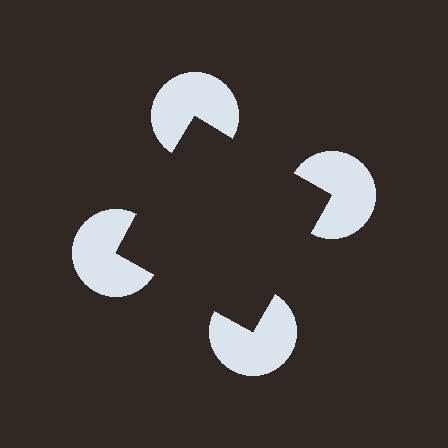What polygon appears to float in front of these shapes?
An illusory square — its edges are inferred from the aligned wedge cuts in the pac-man discs, not physically drawn.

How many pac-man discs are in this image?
There are 4 — one at each vertex of the illusory square.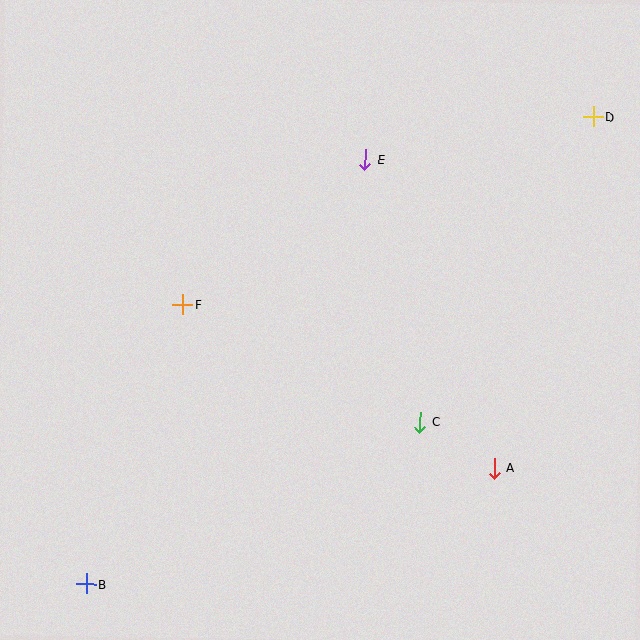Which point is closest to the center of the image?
Point F at (183, 305) is closest to the center.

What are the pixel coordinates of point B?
Point B is at (86, 584).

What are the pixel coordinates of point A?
Point A is at (494, 468).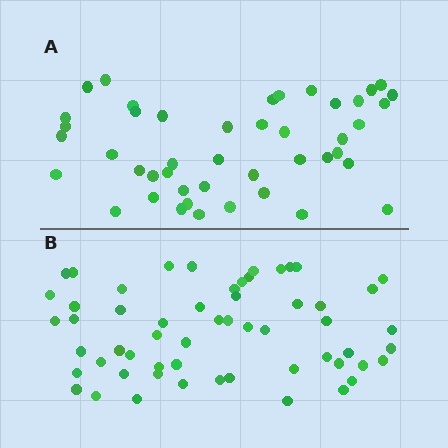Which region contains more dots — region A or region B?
Region B (the bottom region) has more dots.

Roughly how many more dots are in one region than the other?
Region B has roughly 12 or so more dots than region A.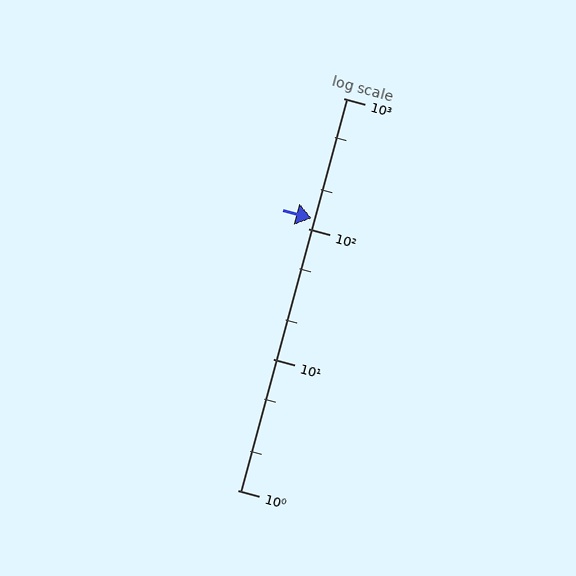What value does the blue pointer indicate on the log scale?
The pointer indicates approximately 120.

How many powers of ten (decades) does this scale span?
The scale spans 3 decades, from 1 to 1000.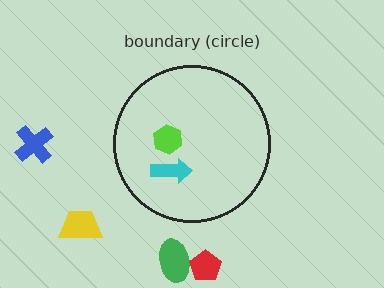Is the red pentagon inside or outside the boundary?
Outside.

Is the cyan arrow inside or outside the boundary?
Inside.